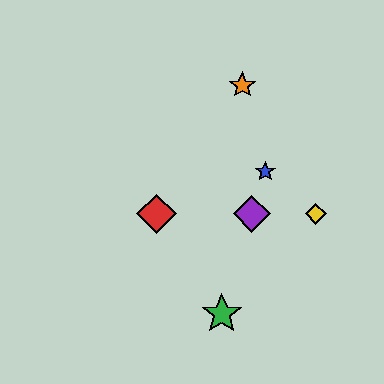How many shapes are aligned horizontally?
3 shapes (the red diamond, the yellow diamond, the purple diamond) are aligned horizontally.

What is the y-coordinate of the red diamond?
The red diamond is at y≈214.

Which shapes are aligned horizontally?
The red diamond, the yellow diamond, the purple diamond are aligned horizontally.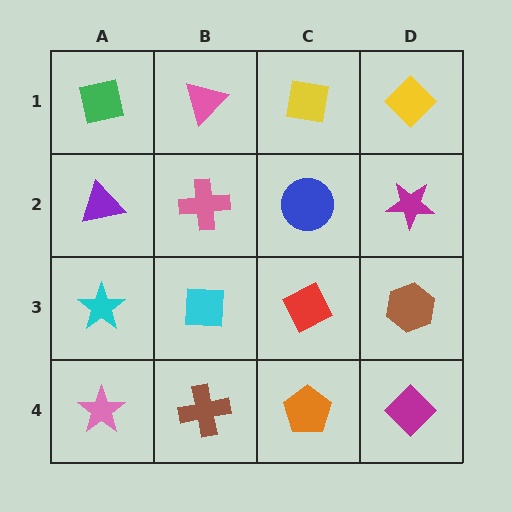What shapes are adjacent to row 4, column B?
A cyan square (row 3, column B), a pink star (row 4, column A), an orange pentagon (row 4, column C).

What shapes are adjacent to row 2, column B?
A pink triangle (row 1, column B), a cyan square (row 3, column B), a purple triangle (row 2, column A), a blue circle (row 2, column C).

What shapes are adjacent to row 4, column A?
A cyan star (row 3, column A), a brown cross (row 4, column B).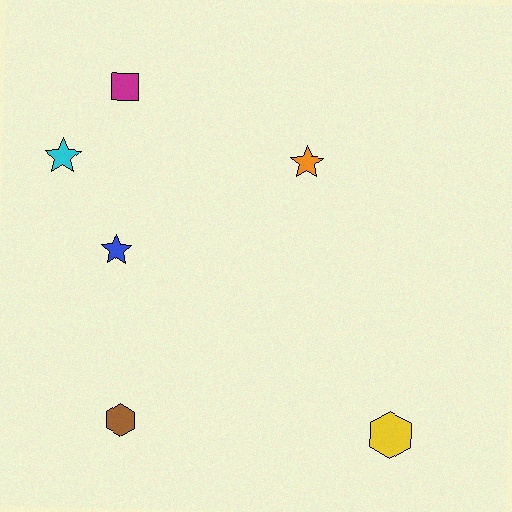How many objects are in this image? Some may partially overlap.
There are 6 objects.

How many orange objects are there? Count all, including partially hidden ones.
There is 1 orange object.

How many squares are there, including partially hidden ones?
There is 1 square.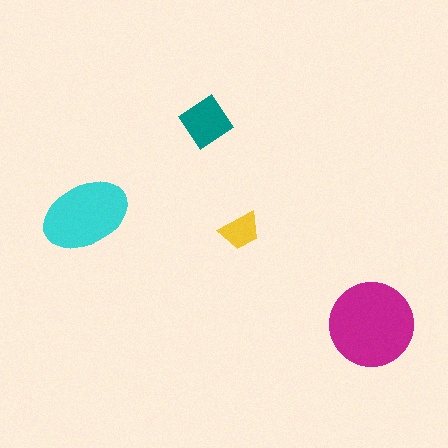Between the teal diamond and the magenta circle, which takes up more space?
The magenta circle.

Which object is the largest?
The magenta circle.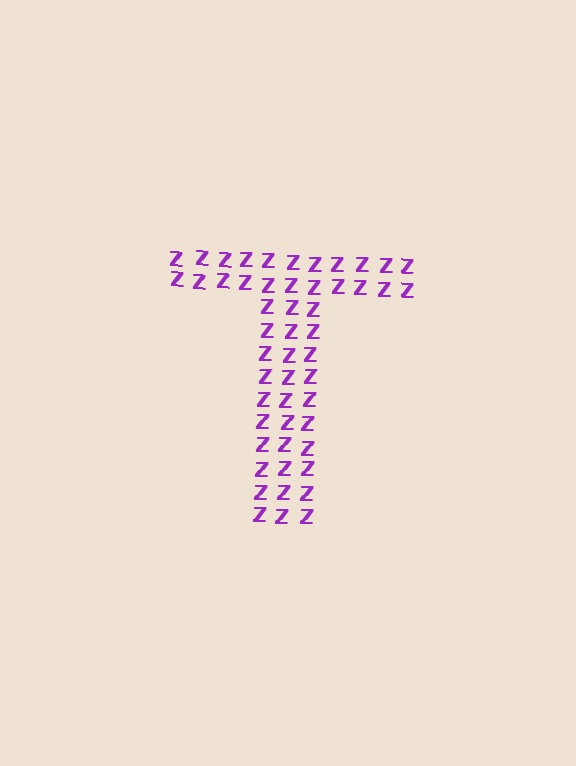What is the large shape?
The large shape is the letter T.